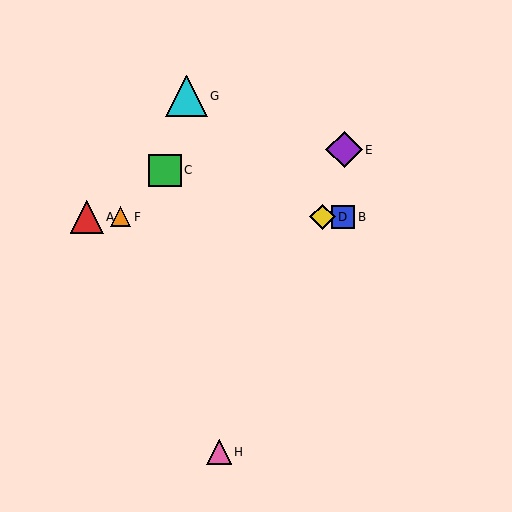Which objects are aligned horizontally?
Objects A, B, D, F are aligned horizontally.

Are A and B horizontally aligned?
Yes, both are at y≈217.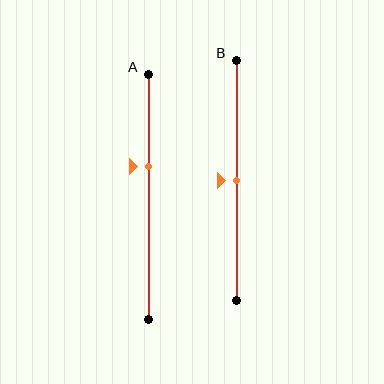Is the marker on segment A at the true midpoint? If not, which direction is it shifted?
No, the marker on segment A is shifted upward by about 12% of the segment length.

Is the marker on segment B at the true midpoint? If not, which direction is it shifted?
Yes, the marker on segment B is at the true midpoint.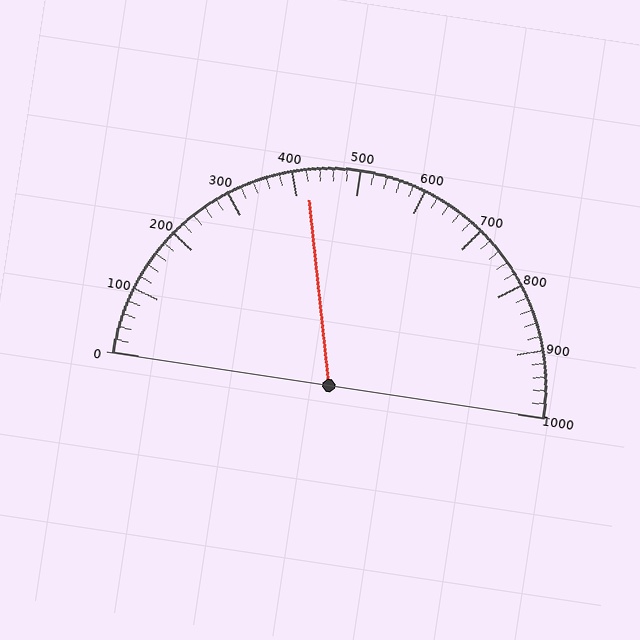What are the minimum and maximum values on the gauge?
The gauge ranges from 0 to 1000.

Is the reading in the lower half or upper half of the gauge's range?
The reading is in the lower half of the range (0 to 1000).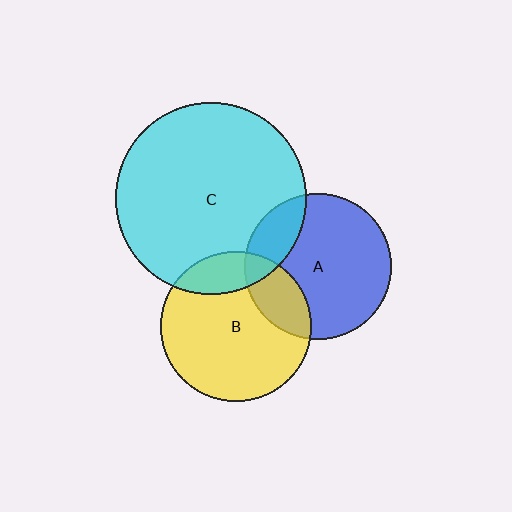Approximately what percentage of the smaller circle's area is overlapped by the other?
Approximately 20%.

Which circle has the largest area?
Circle C (cyan).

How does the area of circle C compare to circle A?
Approximately 1.7 times.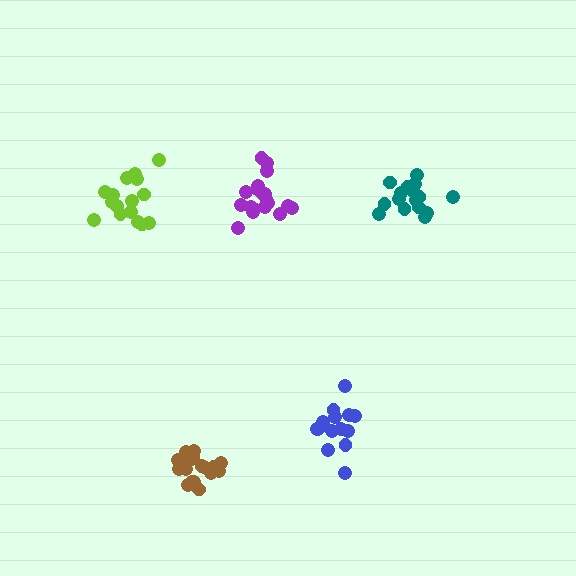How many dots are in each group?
Group 1: 16 dots, Group 2: 16 dots, Group 3: 20 dots, Group 4: 15 dots, Group 5: 19 dots (86 total).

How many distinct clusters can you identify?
There are 5 distinct clusters.